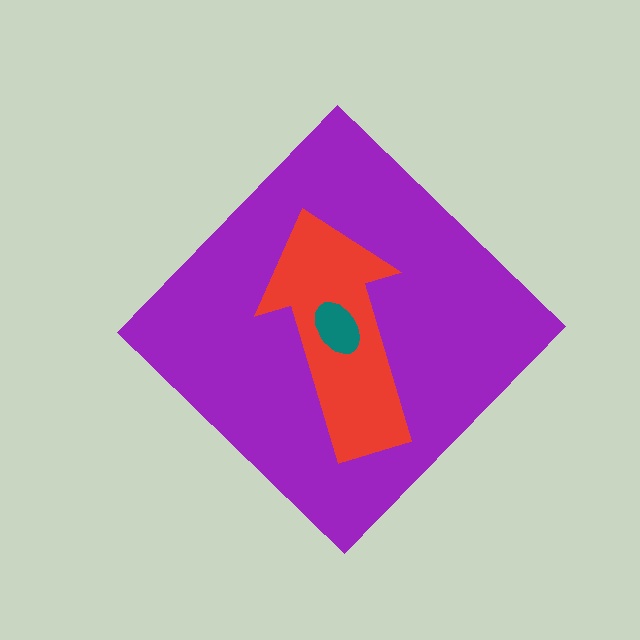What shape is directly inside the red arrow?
The teal ellipse.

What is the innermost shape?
The teal ellipse.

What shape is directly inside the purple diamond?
The red arrow.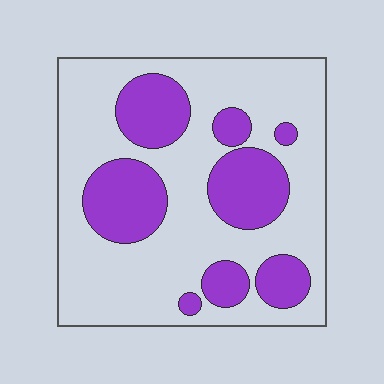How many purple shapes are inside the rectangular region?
8.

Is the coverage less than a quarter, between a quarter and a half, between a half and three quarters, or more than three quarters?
Between a quarter and a half.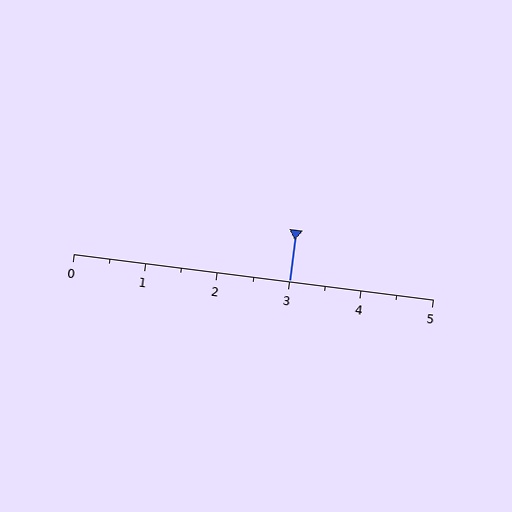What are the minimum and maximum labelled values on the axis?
The axis runs from 0 to 5.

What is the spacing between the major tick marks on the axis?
The major ticks are spaced 1 apart.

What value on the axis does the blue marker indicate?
The marker indicates approximately 3.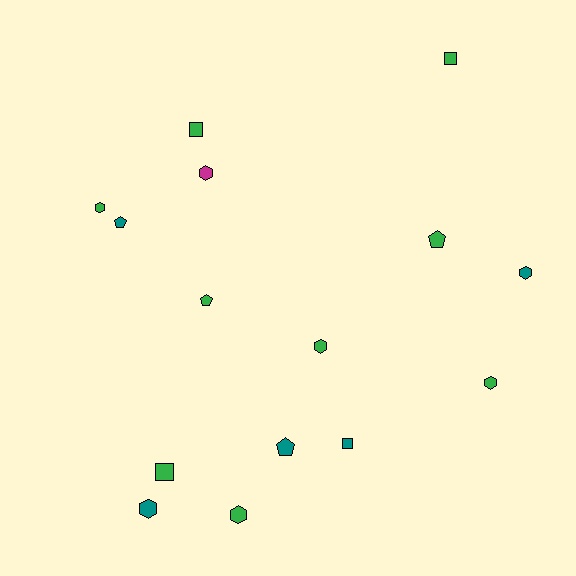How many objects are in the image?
There are 15 objects.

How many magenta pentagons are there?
There are no magenta pentagons.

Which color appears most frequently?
Green, with 9 objects.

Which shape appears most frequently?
Hexagon, with 7 objects.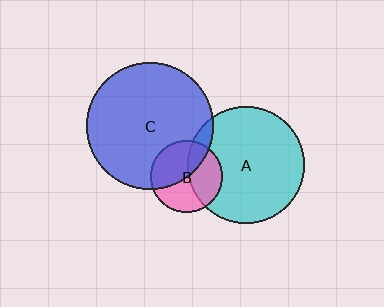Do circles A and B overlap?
Yes.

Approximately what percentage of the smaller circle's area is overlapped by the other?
Approximately 40%.